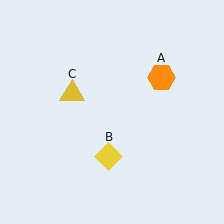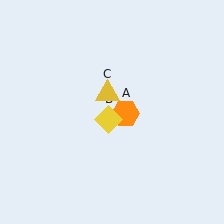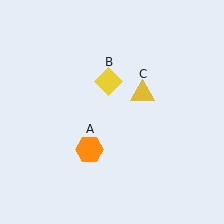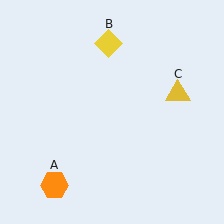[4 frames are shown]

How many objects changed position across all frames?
3 objects changed position: orange hexagon (object A), yellow diamond (object B), yellow triangle (object C).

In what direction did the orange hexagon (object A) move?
The orange hexagon (object A) moved down and to the left.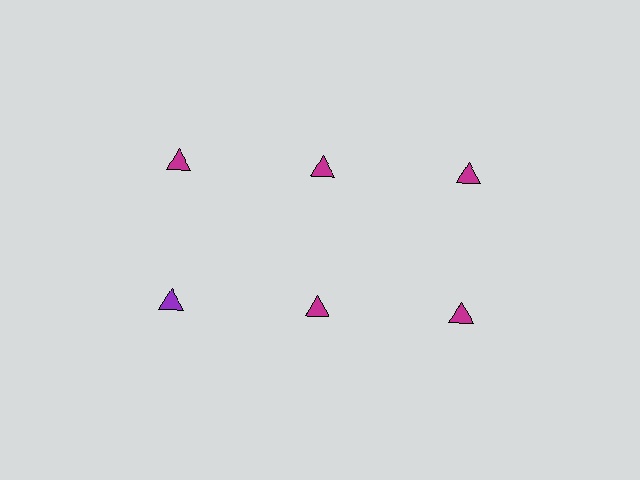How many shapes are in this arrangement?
There are 6 shapes arranged in a grid pattern.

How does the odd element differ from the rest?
It has a different color: purple instead of magenta.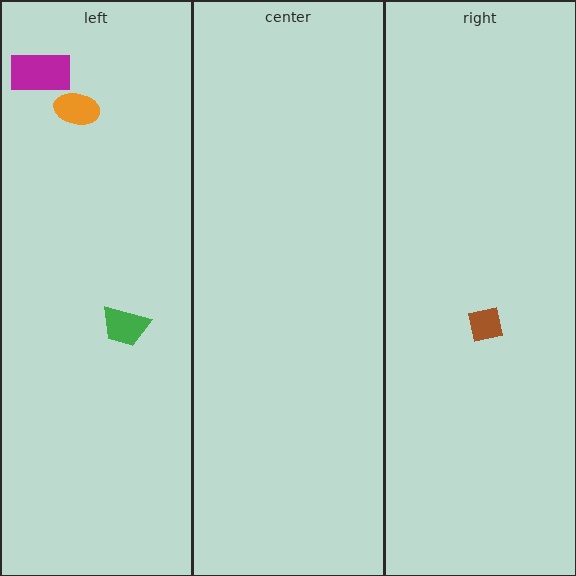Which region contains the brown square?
The right region.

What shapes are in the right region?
The brown square.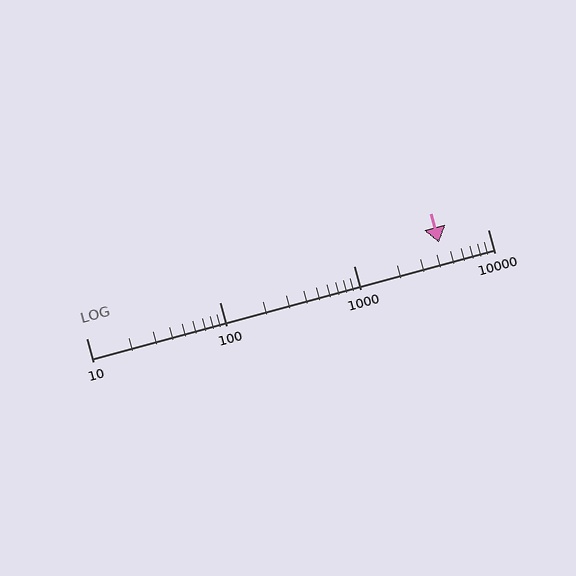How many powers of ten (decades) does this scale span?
The scale spans 3 decades, from 10 to 10000.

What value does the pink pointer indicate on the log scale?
The pointer indicates approximately 4300.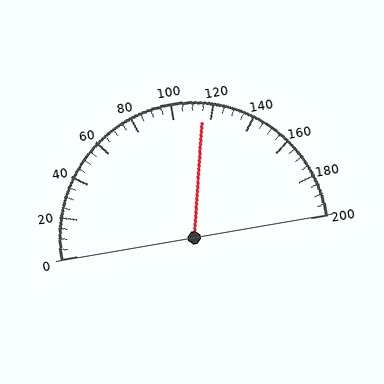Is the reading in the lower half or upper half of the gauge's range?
The reading is in the upper half of the range (0 to 200).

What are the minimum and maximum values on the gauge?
The gauge ranges from 0 to 200.